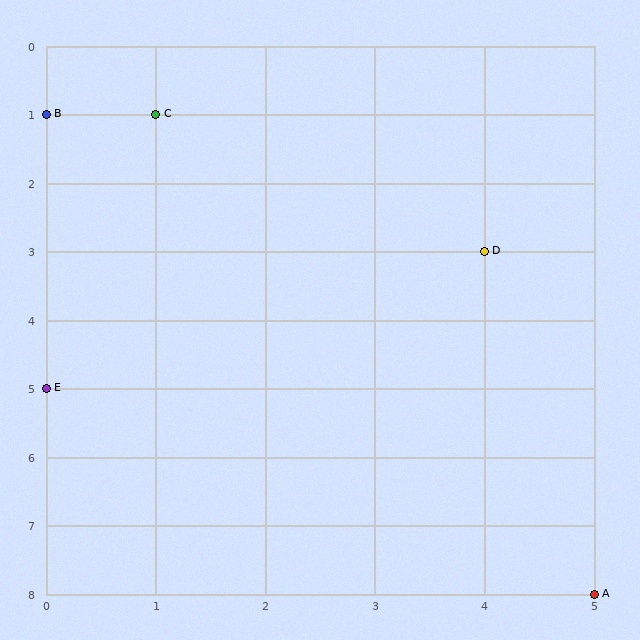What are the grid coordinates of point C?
Point C is at grid coordinates (1, 1).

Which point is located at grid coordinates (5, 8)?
Point A is at (5, 8).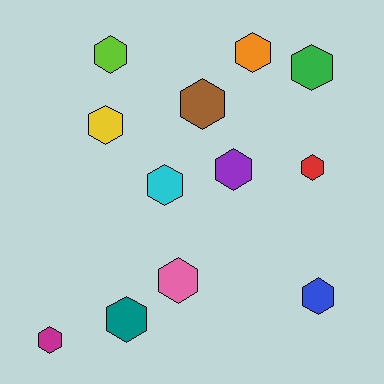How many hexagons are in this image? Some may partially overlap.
There are 12 hexagons.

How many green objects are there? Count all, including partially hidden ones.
There is 1 green object.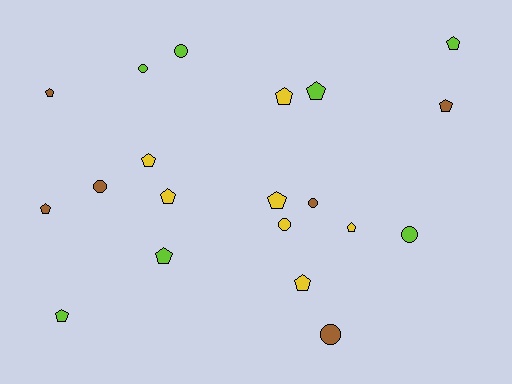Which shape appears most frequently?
Pentagon, with 13 objects.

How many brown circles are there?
There are 3 brown circles.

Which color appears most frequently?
Lime, with 7 objects.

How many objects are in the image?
There are 20 objects.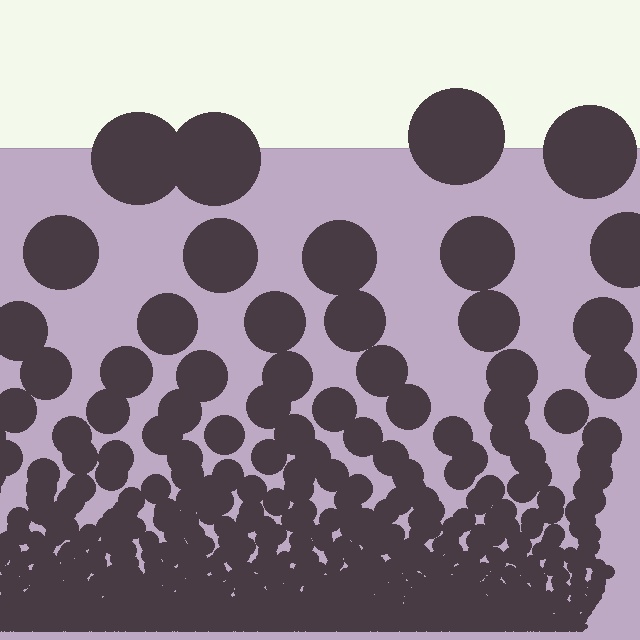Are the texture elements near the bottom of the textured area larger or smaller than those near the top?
Smaller. The gradient is inverted — elements near the bottom are smaller and denser.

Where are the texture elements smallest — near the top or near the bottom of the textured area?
Near the bottom.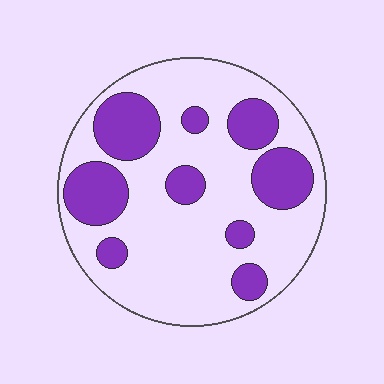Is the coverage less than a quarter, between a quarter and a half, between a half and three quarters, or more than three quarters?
Between a quarter and a half.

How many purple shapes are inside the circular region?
9.